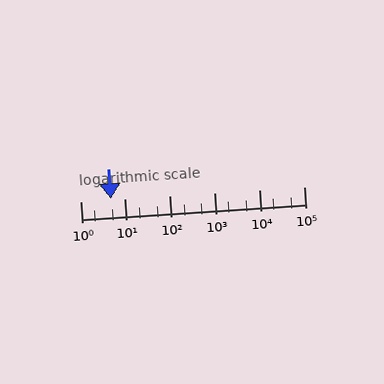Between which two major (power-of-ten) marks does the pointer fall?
The pointer is between 1 and 10.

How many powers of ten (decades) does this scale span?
The scale spans 5 decades, from 1 to 100000.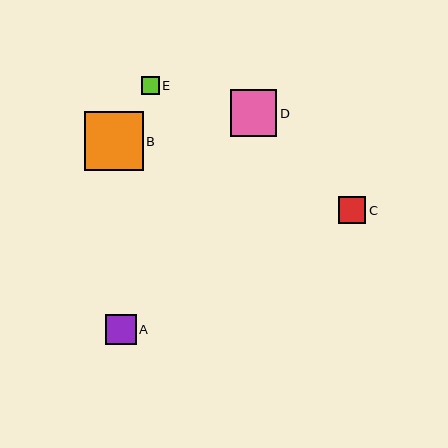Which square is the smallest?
Square E is the smallest with a size of approximately 18 pixels.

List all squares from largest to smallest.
From largest to smallest: B, D, A, C, E.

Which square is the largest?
Square B is the largest with a size of approximately 58 pixels.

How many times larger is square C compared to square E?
Square C is approximately 1.5 times the size of square E.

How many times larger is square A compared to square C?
Square A is approximately 1.1 times the size of square C.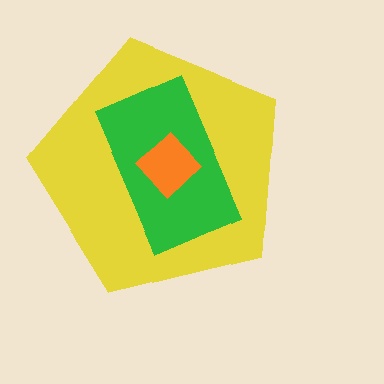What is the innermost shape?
The orange diamond.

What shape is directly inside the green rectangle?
The orange diamond.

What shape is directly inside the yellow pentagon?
The green rectangle.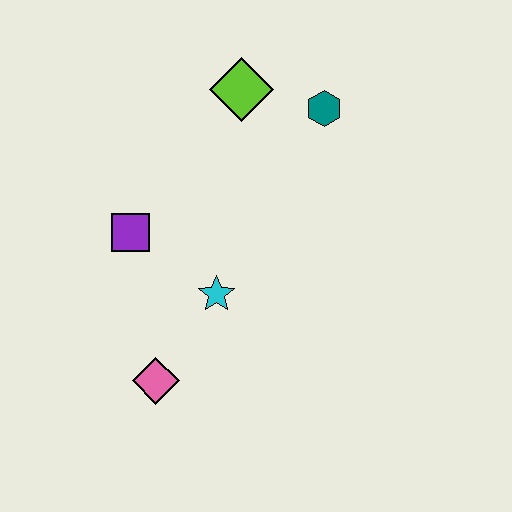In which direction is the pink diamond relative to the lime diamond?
The pink diamond is below the lime diamond.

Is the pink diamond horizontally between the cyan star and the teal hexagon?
No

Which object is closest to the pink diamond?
The cyan star is closest to the pink diamond.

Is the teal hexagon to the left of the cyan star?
No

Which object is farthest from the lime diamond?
The pink diamond is farthest from the lime diamond.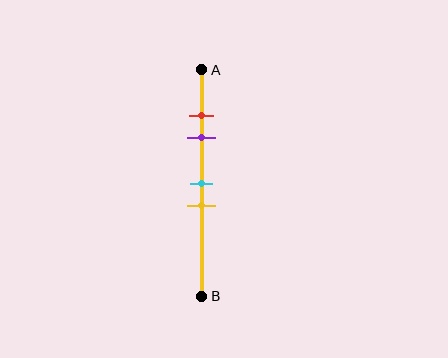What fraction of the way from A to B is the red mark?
The red mark is approximately 20% (0.2) of the way from A to B.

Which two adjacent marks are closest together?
The red and purple marks are the closest adjacent pair.